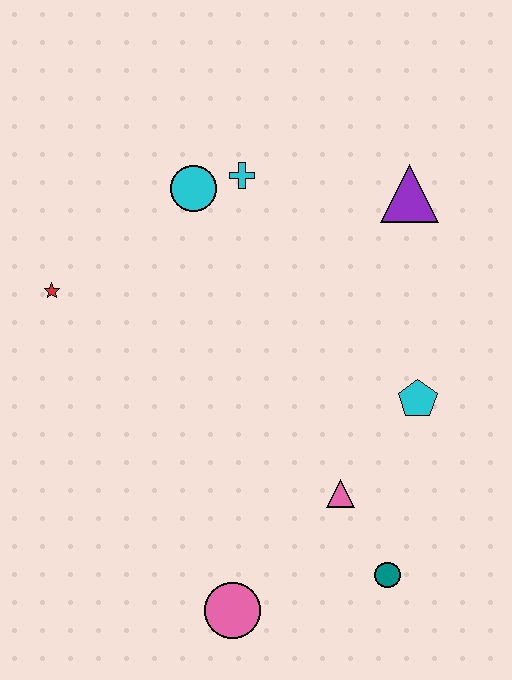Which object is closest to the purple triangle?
The cyan cross is closest to the purple triangle.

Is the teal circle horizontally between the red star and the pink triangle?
No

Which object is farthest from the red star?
The teal circle is farthest from the red star.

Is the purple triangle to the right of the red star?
Yes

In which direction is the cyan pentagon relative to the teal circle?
The cyan pentagon is above the teal circle.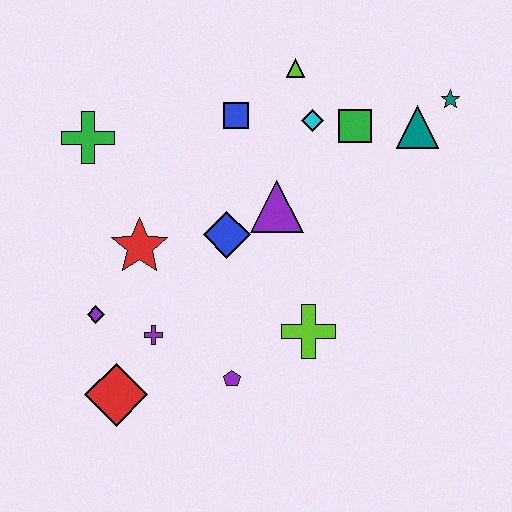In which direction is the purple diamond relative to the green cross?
The purple diamond is below the green cross.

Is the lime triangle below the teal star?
No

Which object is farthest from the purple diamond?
The teal star is farthest from the purple diamond.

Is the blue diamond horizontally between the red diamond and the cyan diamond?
Yes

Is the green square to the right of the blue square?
Yes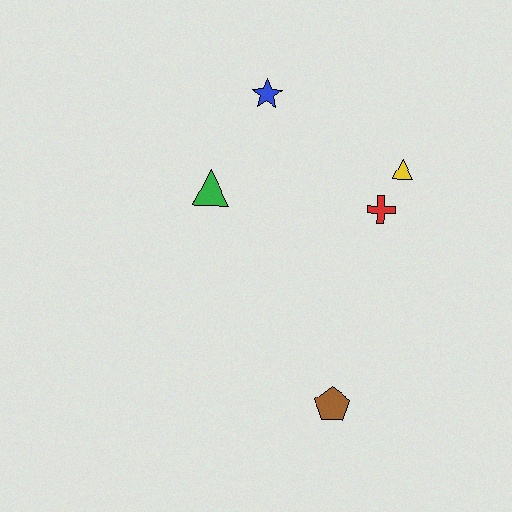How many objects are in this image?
There are 5 objects.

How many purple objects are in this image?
There are no purple objects.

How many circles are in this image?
There are no circles.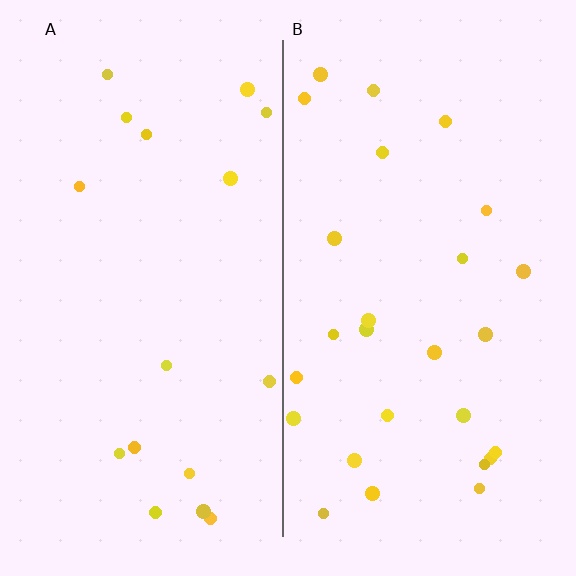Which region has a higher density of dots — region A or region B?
B (the right).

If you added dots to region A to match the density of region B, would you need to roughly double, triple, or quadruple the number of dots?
Approximately double.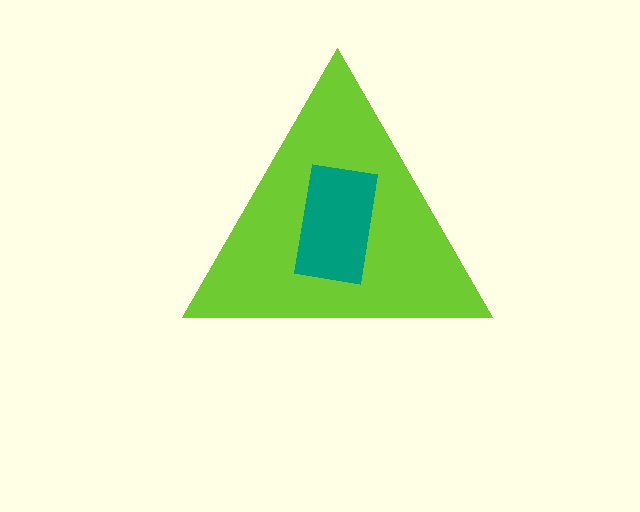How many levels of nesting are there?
2.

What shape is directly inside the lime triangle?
The teal rectangle.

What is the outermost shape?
The lime triangle.